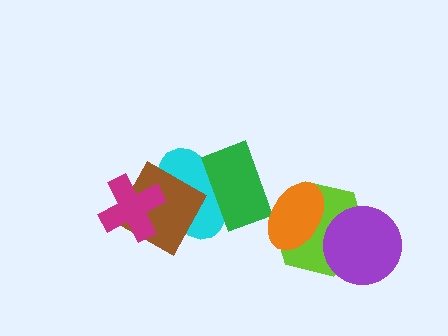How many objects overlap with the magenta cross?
2 objects overlap with the magenta cross.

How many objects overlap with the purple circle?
1 object overlaps with the purple circle.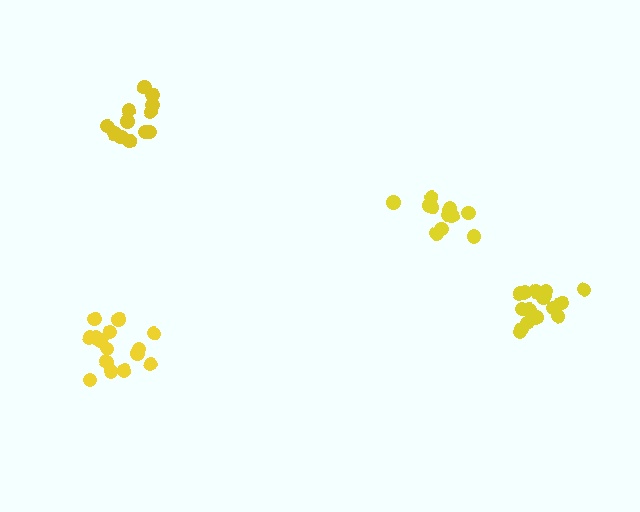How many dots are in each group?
Group 1: 16 dots, Group 2: 15 dots, Group 3: 12 dots, Group 4: 12 dots (55 total).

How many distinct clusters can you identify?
There are 4 distinct clusters.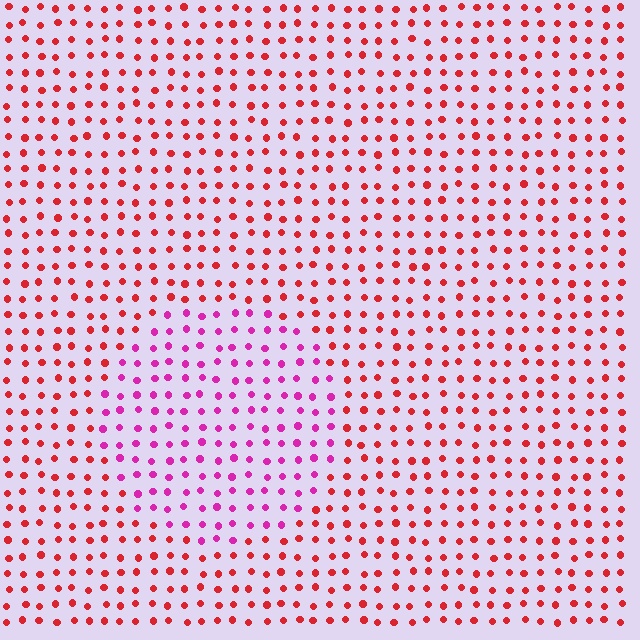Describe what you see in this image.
The image is filled with small red elements in a uniform arrangement. A circle-shaped region is visible where the elements are tinted to a slightly different hue, forming a subtle color boundary.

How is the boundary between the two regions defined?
The boundary is defined purely by a slight shift in hue (about 43 degrees). Spacing, size, and orientation are identical on both sides.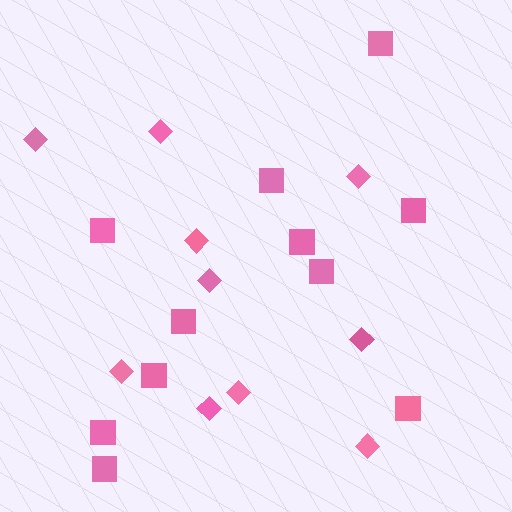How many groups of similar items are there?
There are 2 groups: one group of diamonds (10) and one group of squares (11).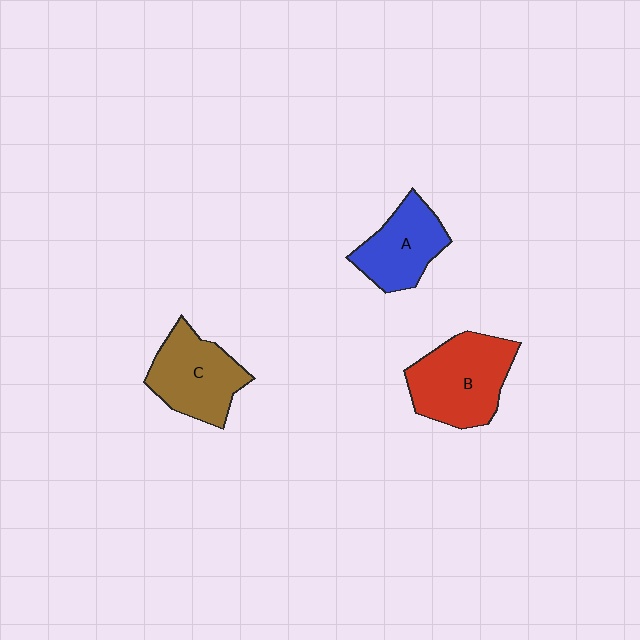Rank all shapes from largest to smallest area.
From largest to smallest: B (red), C (brown), A (blue).